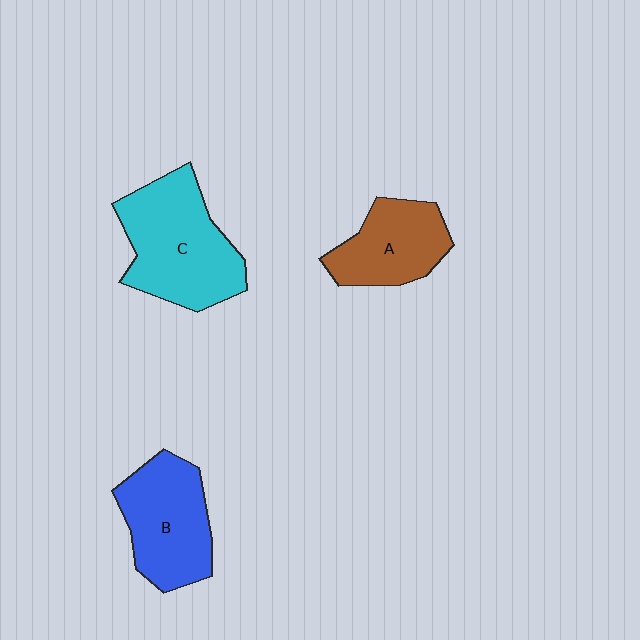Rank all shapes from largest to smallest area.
From largest to smallest: C (cyan), B (blue), A (brown).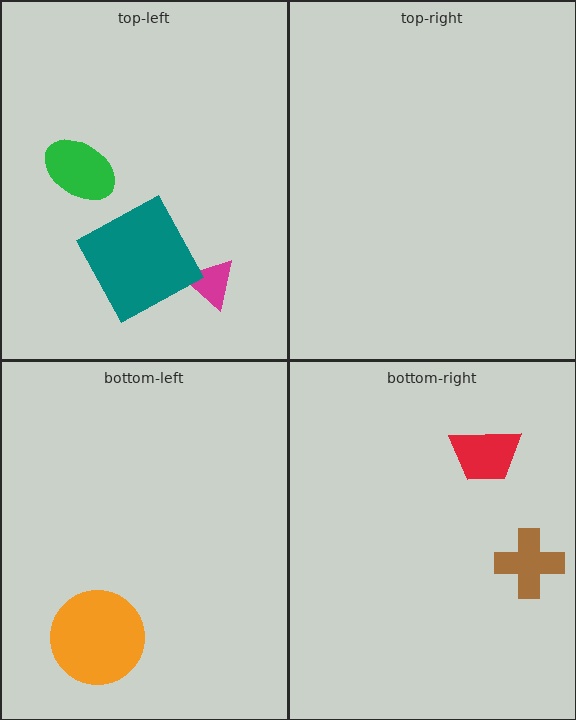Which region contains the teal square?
The top-left region.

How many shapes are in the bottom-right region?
2.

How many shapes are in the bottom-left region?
1.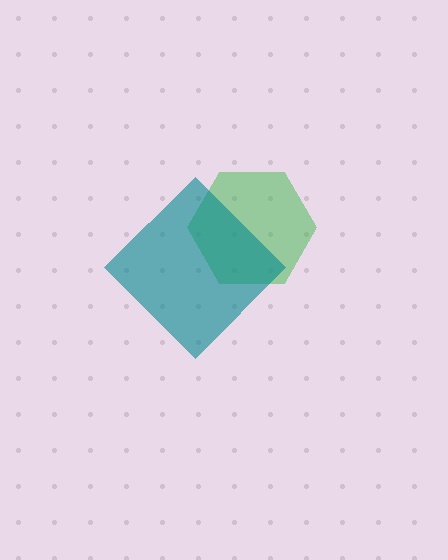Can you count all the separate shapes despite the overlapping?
Yes, there are 2 separate shapes.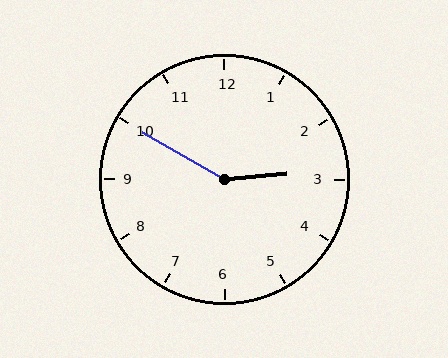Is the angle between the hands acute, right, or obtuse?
It is obtuse.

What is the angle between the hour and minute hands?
Approximately 145 degrees.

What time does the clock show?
2:50.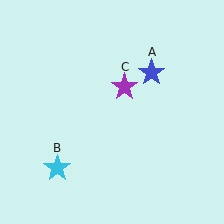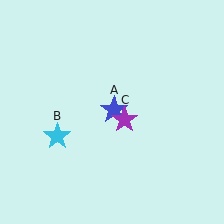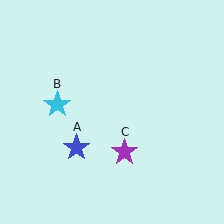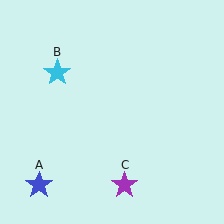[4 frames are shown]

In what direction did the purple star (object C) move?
The purple star (object C) moved down.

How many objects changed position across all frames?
3 objects changed position: blue star (object A), cyan star (object B), purple star (object C).